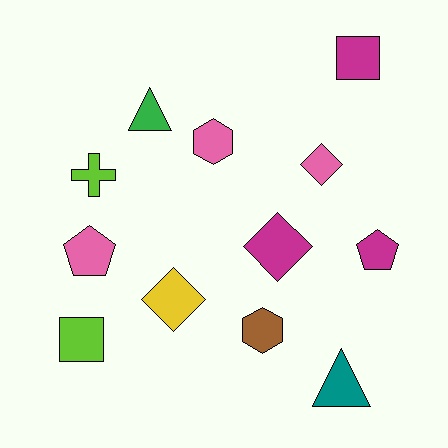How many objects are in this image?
There are 12 objects.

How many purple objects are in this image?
There are no purple objects.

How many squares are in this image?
There are 2 squares.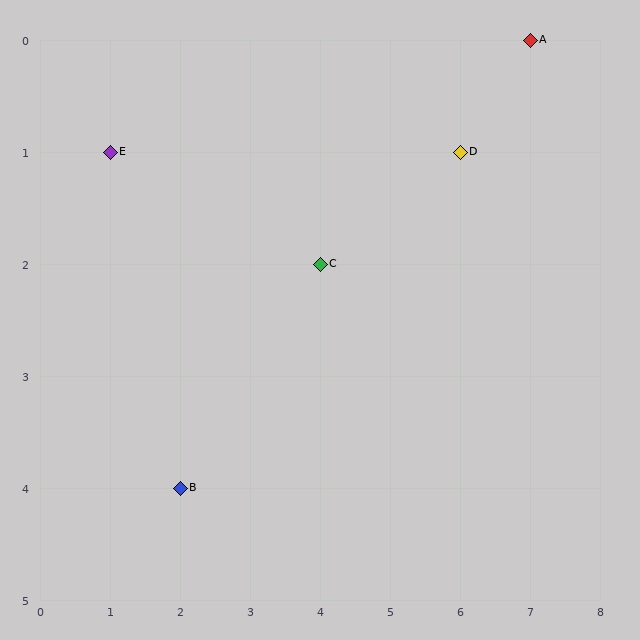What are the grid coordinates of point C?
Point C is at grid coordinates (4, 2).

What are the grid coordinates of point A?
Point A is at grid coordinates (7, 0).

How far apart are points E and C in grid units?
Points E and C are 3 columns and 1 row apart (about 3.2 grid units diagonally).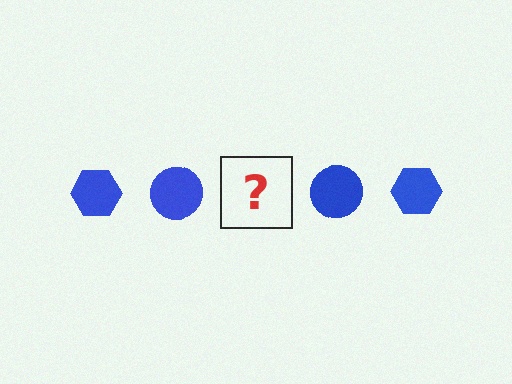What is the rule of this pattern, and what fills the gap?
The rule is that the pattern cycles through hexagon, circle shapes in blue. The gap should be filled with a blue hexagon.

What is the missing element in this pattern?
The missing element is a blue hexagon.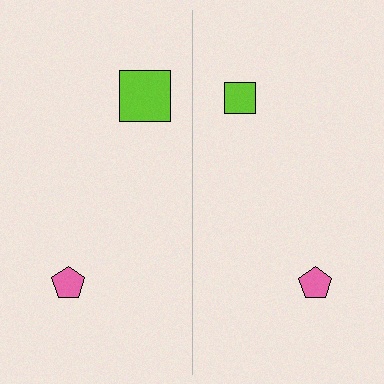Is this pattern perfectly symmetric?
No, the pattern is not perfectly symmetric. The lime square on the right side has a different size than its mirror counterpart.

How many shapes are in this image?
There are 4 shapes in this image.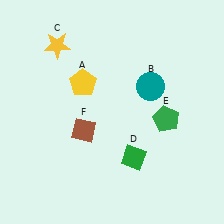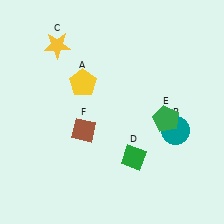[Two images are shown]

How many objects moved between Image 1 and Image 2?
1 object moved between the two images.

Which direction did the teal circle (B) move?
The teal circle (B) moved down.